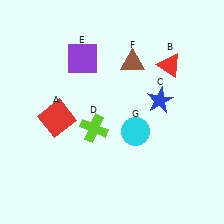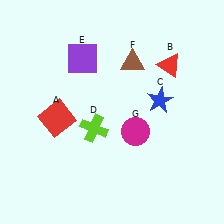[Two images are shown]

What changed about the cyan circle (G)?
In Image 1, G is cyan. In Image 2, it changed to magenta.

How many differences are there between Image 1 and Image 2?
There is 1 difference between the two images.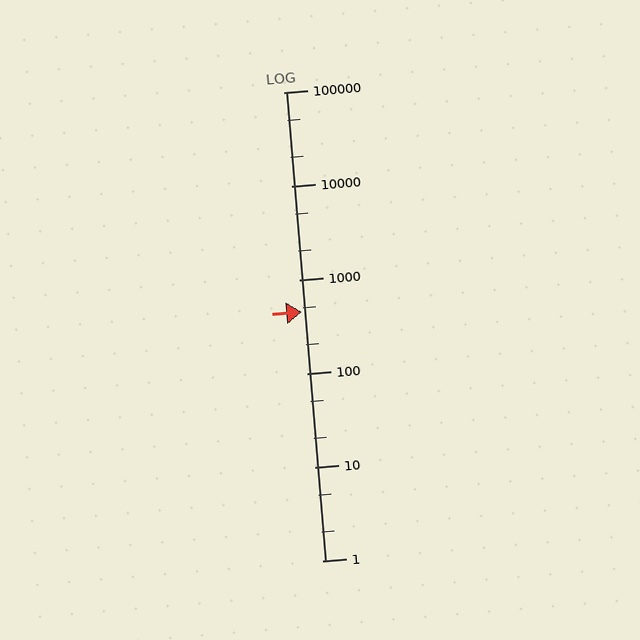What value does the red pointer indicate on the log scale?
The pointer indicates approximately 450.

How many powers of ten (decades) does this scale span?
The scale spans 5 decades, from 1 to 100000.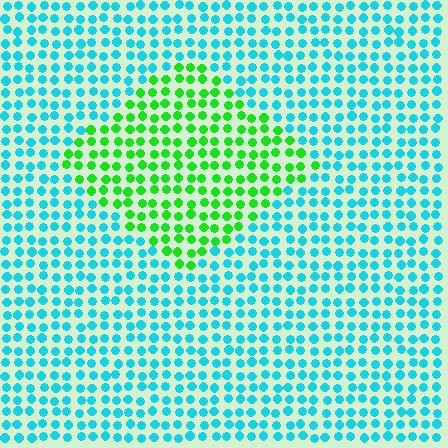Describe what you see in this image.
The image is filled with small cyan elements in a uniform arrangement. A diamond-shaped region is visible where the elements are tinted to a slightly different hue, forming a subtle color boundary.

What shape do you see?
I see a diamond.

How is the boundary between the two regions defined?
The boundary is defined purely by a slight shift in hue (about 63 degrees). Spacing, size, and orientation are identical on both sides.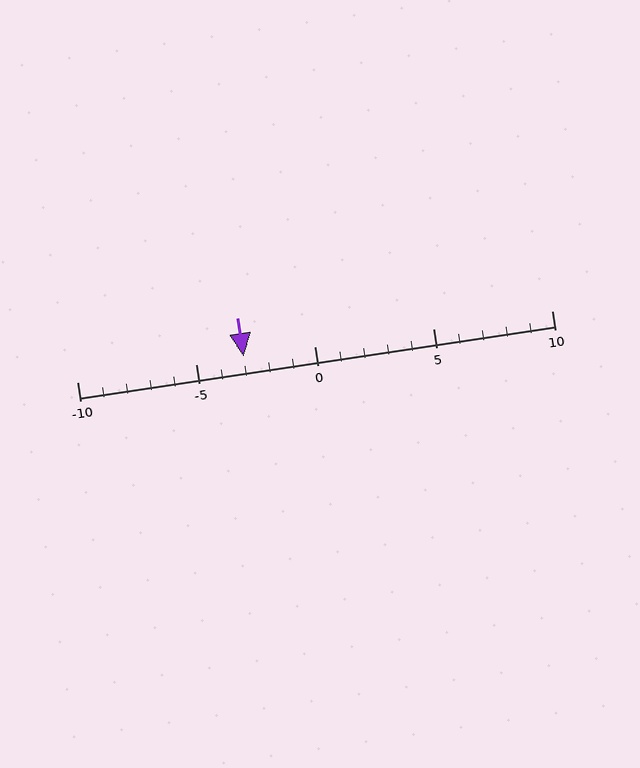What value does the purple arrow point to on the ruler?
The purple arrow points to approximately -3.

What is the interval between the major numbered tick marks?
The major tick marks are spaced 5 units apart.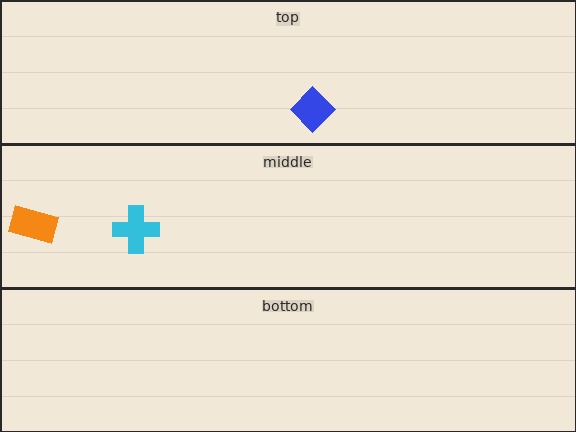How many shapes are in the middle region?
2.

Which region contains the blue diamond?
The top region.